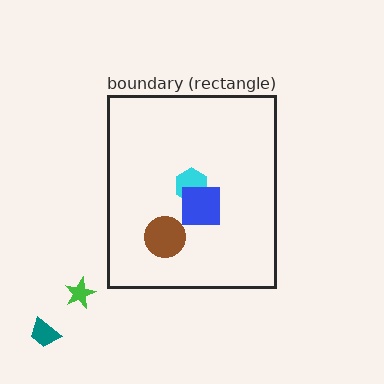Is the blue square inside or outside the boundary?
Inside.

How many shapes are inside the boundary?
4 inside, 2 outside.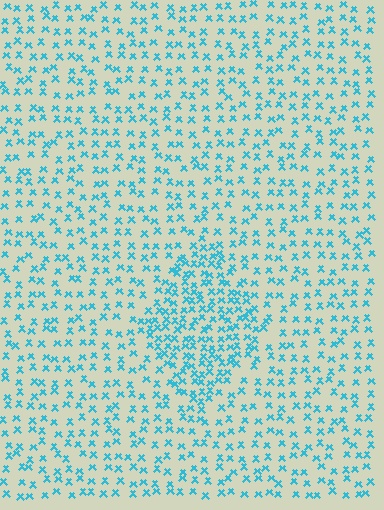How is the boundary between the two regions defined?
The boundary is defined by a change in element density (approximately 1.9x ratio). All elements are the same color, size, and shape.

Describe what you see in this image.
The image contains small cyan elements arranged at two different densities. A diamond-shaped region is visible where the elements are more densely packed than the surrounding area.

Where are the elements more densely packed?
The elements are more densely packed inside the diamond boundary.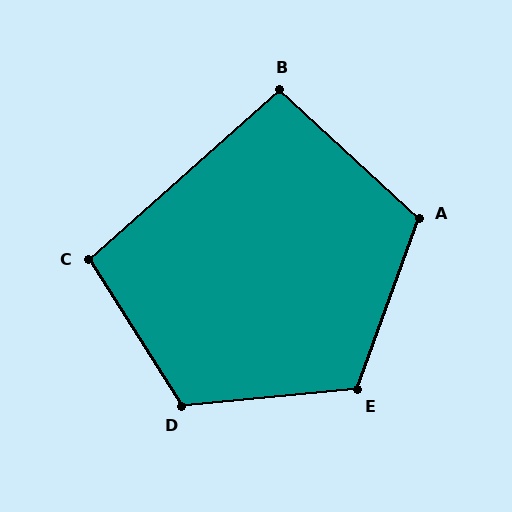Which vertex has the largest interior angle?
D, at approximately 117 degrees.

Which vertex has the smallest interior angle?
B, at approximately 96 degrees.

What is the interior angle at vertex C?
Approximately 99 degrees (obtuse).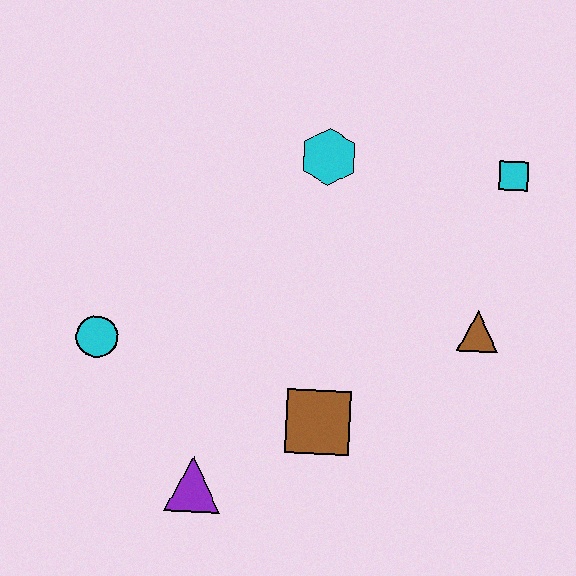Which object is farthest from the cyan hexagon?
The purple triangle is farthest from the cyan hexagon.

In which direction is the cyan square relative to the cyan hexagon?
The cyan square is to the right of the cyan hexagon.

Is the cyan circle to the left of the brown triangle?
Yes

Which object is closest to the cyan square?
The brown triangle is closest to the cyan square.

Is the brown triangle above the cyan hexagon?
No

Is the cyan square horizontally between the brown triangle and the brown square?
No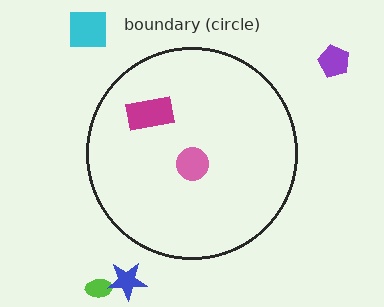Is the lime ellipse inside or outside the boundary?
Outside.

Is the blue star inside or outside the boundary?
Outside.